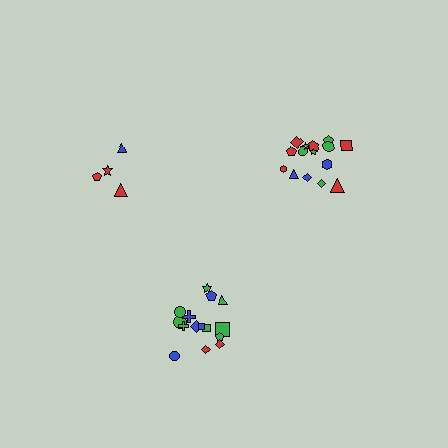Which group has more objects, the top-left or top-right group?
The top-right group.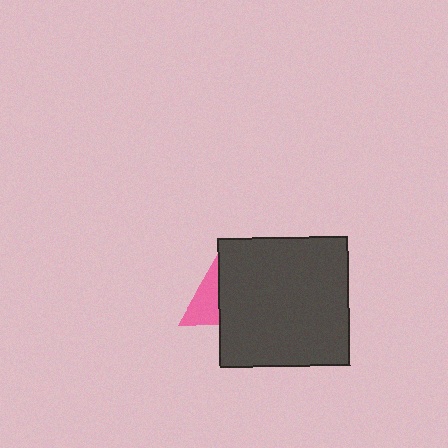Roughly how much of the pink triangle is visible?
A small part of it is visible (roughly 35%).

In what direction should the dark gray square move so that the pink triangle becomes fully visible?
The dark gray square should move right. That is the shortest direction to clear the overlap and leave the pink triangle fully visible.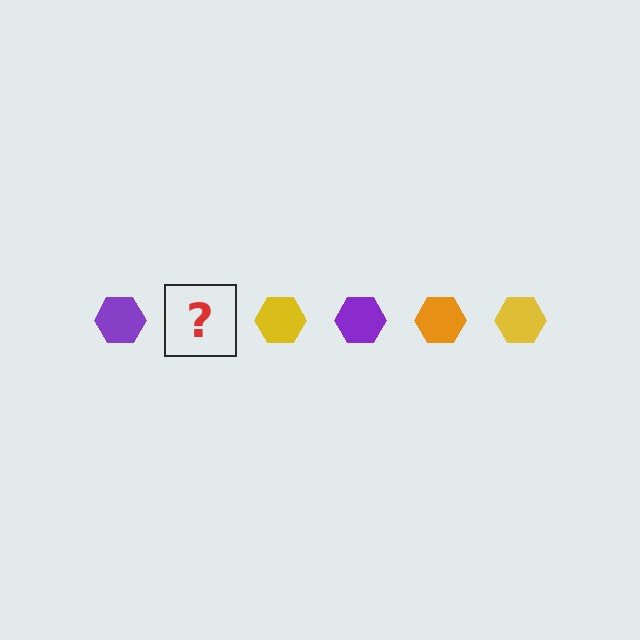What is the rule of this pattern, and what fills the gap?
The rule is that the pattern cycles through purple, orange, yellow hexagons. The gap should be filled with an orange hexagon.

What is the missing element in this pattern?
The missing element is an orange hexagon.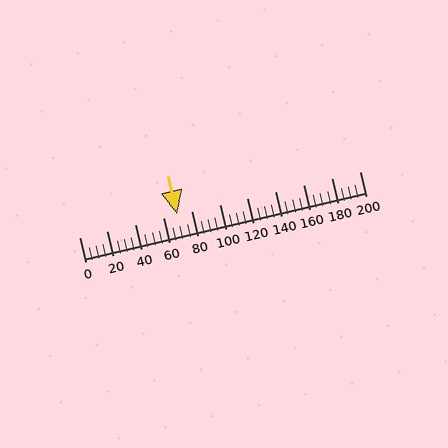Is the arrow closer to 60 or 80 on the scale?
The arrow is closer to 60.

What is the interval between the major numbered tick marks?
The major tick marks are spaced 20 units apart.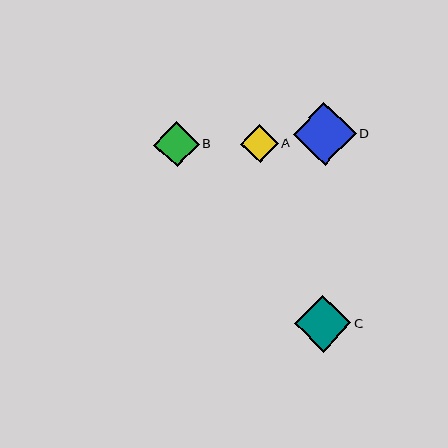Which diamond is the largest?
Diamond D is the largest with a size of approximately 63 pixels.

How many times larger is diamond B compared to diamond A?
Diamond B is approximately 1.2 times the size of diamond A.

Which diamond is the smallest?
Diamond A is the smallest with a size of approximately 38 pixels.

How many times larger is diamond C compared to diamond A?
Diamond C is approximately 1.5 times the size of diamond A.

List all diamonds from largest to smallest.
From largest to smallest: D, C, B, A.